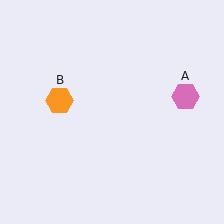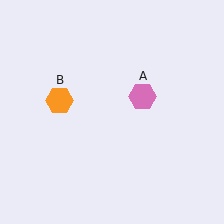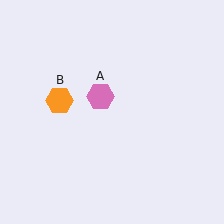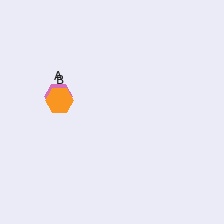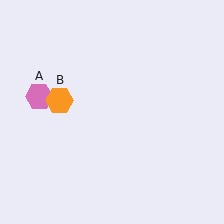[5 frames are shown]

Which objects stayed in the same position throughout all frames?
Orange hexagon (object B) remained stationary.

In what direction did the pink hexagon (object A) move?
The pink hexagon (object A) moved left.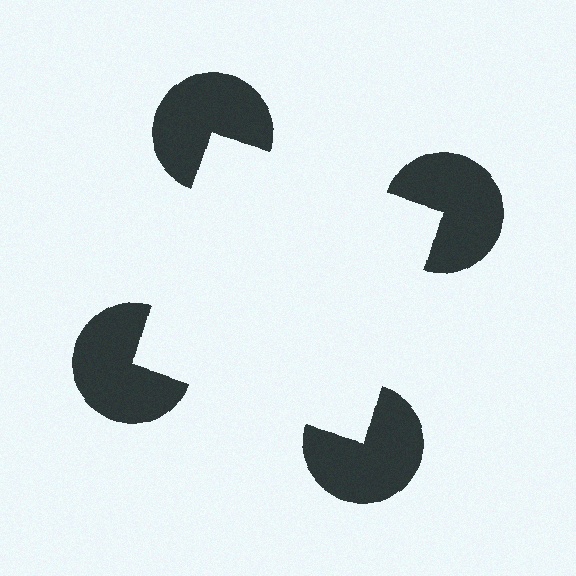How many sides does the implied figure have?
4 sides.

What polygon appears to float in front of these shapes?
An illusory square — its edges are inferred from the aligned wedge cuts in the pac-man discs, not physically drawn.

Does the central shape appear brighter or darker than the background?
It typically appears slightly brighter than the background, even though no actual brightness change is drawn.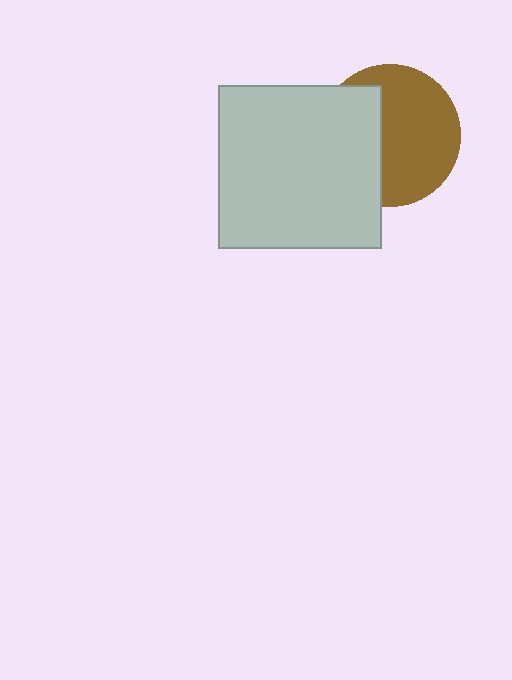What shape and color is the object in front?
The object in front is a light gray square.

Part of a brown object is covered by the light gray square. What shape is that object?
It is a circle.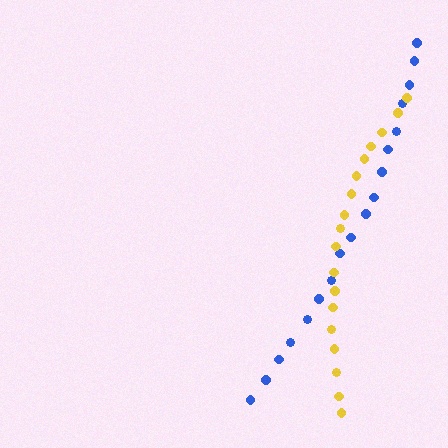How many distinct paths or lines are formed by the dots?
There are 2 distinct paths.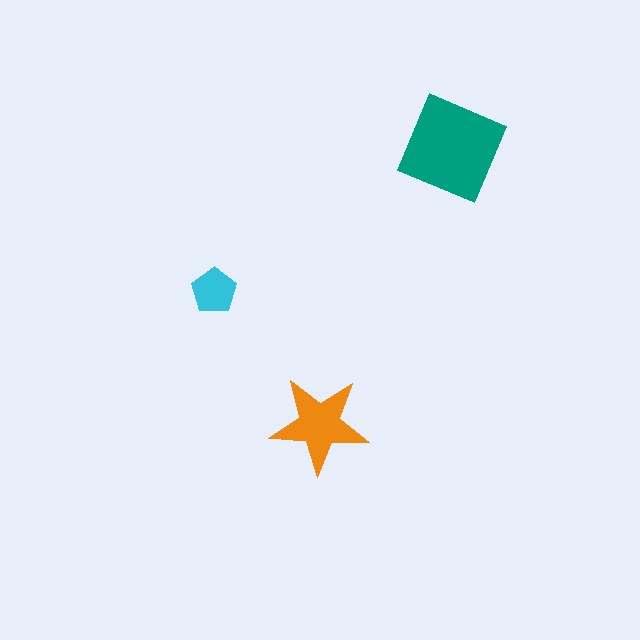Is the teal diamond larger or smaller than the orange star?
Larger.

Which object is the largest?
The teal diamond.